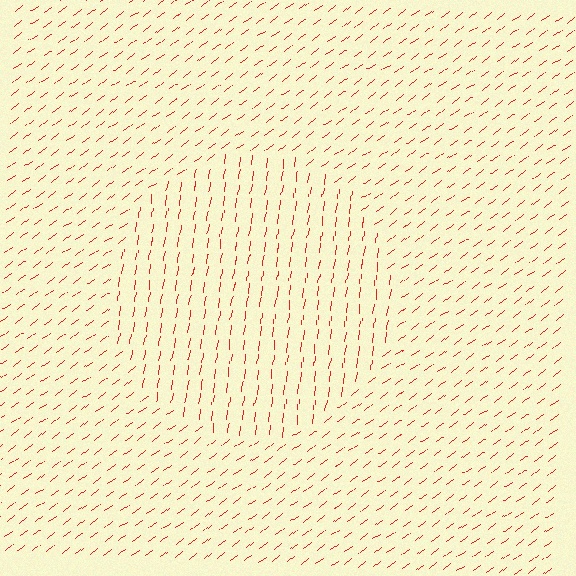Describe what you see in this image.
The image is filled with small red line segments. A circle region in the image has lines oriented differently from the surrounding lines, creating a visible texture boundary.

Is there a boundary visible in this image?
Yes, there is a texture boundary formed by a change in line orientation.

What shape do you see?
I see a circle.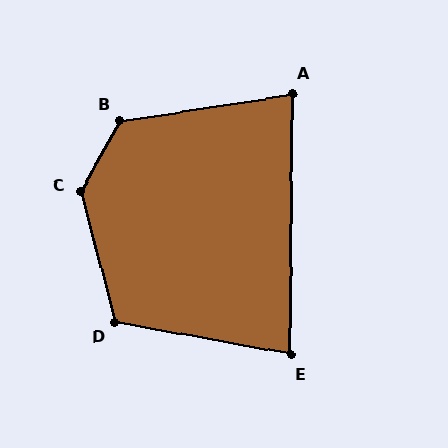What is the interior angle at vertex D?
Approximately 115 degrees (obtuse).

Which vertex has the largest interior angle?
C, at approximately 137 degrees.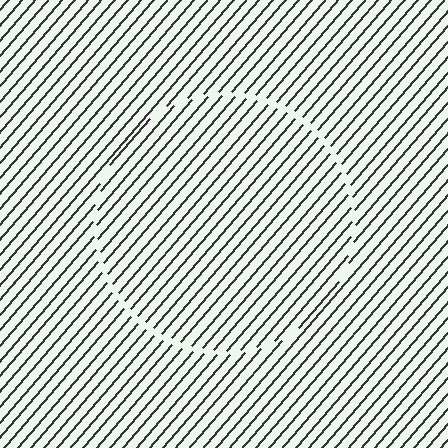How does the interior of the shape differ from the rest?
The interior of the shape contains the same grating, shifted by half a period — the contour is defined by the phase discontinuity where line-ends from the inner and outer gratings abut.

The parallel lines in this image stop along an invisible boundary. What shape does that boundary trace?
An illusory circle. The interior of the shape contains the same grating, shifted by half a period — the contour is defined by the phase discontinuity where line-ends from the inner and outer gratings abut.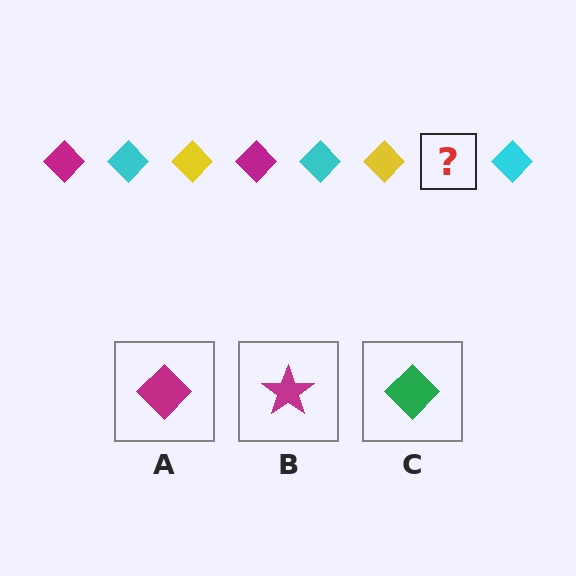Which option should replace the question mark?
Option A.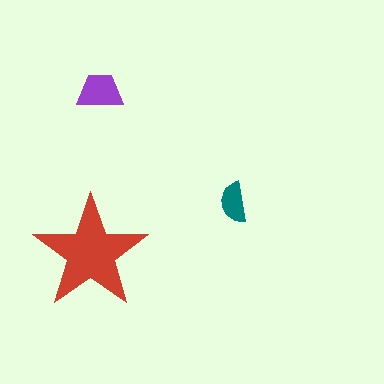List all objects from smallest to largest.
The teal semicircle, the purple trapezoid, the red star.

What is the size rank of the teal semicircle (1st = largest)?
3rd.